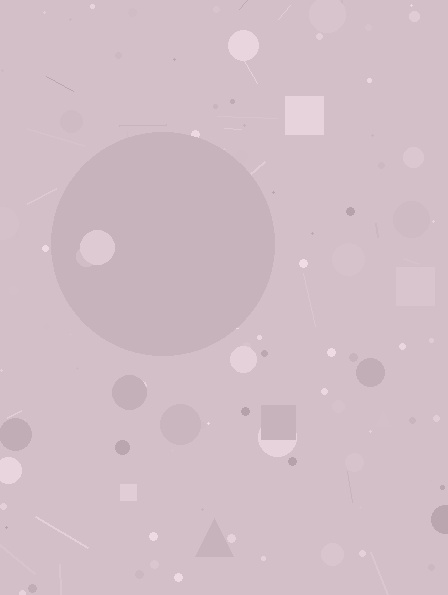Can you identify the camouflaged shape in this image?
The camouflaged shape is a circle.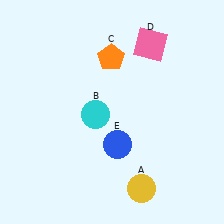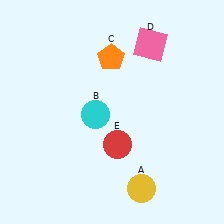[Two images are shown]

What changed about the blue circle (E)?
In Image 1, E is blue. In Image 2, it changed to red.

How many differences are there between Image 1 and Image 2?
There is 1 difference between the two images.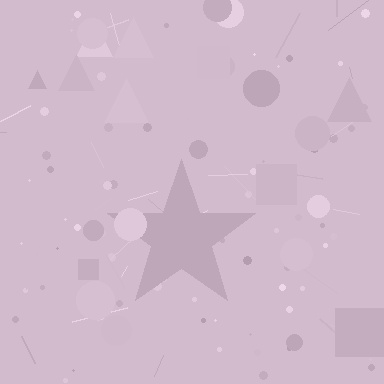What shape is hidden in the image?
A star is hidden in the image.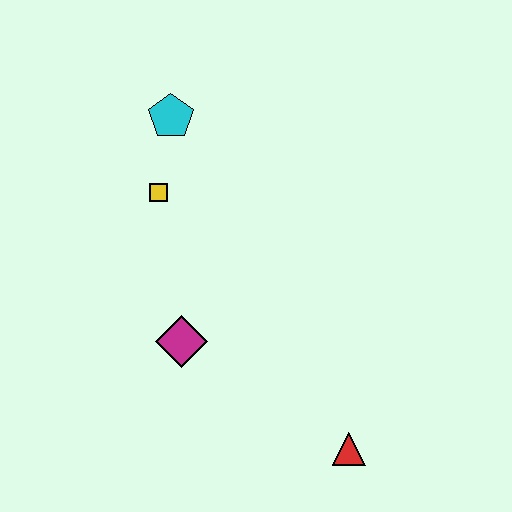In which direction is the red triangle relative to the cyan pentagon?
The red triangle is below the cyan pentagon.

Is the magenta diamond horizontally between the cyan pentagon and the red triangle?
Yes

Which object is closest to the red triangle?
The magenta diamond is closest to the red triangle.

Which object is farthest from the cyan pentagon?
The red triangle is farthest from the cyan pentagon.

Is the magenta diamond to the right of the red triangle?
No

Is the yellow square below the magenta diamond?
No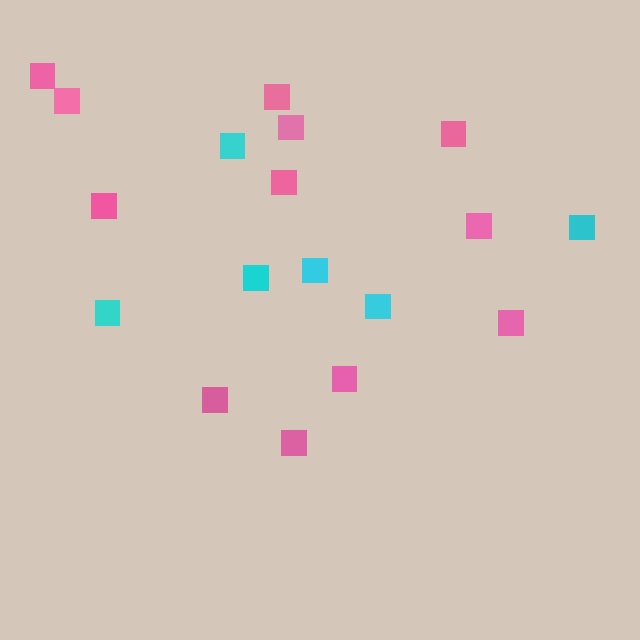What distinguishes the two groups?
There are 2 groups: one group of pink squares (12) and one group of cyan squares (6).